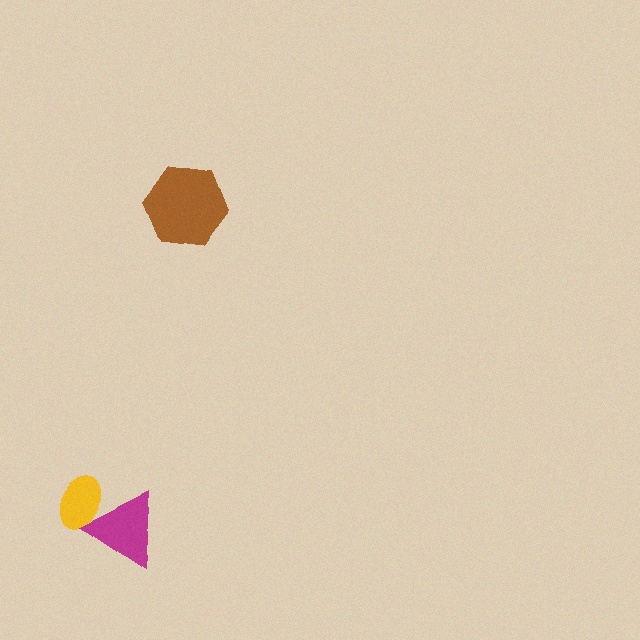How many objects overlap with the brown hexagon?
0 objects overlap with the brown hexagon.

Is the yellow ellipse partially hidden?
Yes, it is partially covered by another shape.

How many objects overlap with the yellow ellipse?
1 object overlaps with the yellow ellipse.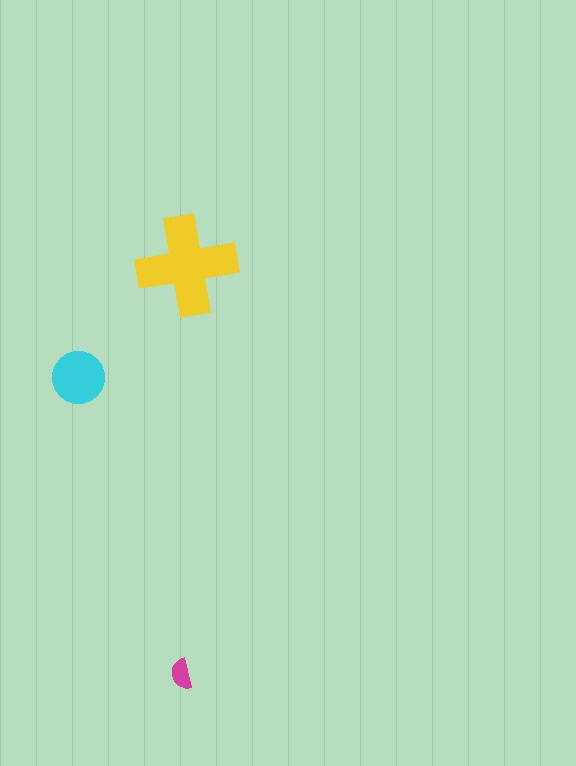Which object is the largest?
The yellow cross.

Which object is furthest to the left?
The cyan circle is leftmost.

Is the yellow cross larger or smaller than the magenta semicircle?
Larger.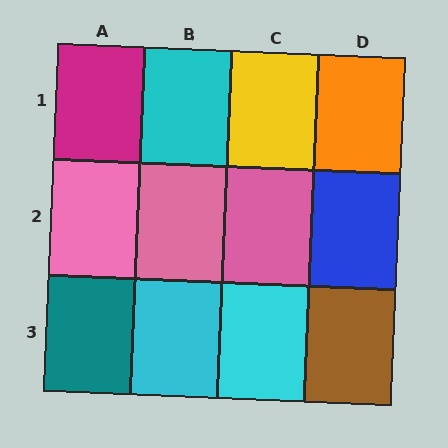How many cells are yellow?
1 cell is yellow.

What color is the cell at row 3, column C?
Cyan.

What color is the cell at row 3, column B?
Cyan.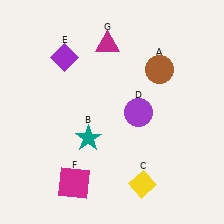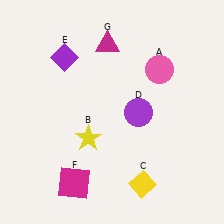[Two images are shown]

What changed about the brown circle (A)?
In Image 1, A is brown. In Image 2, it changed to pink.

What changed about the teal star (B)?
In Image 1, B is teal. In Image 2, it changed to yellow.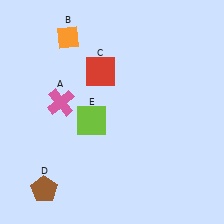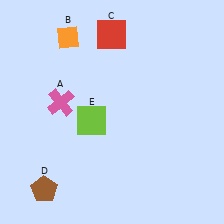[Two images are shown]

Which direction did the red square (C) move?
The red square (C) moved up.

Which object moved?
The red square (C) moved up.